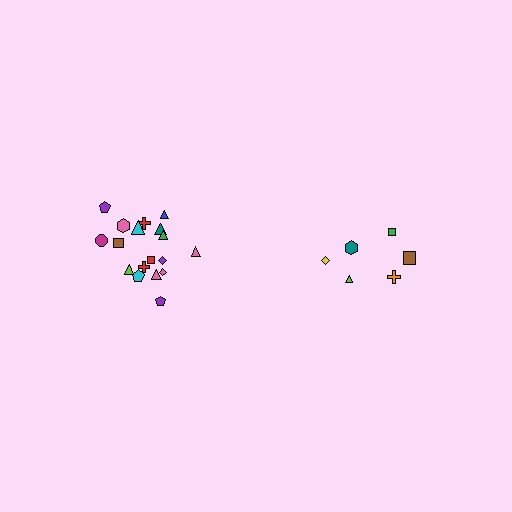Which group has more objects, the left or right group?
The left group.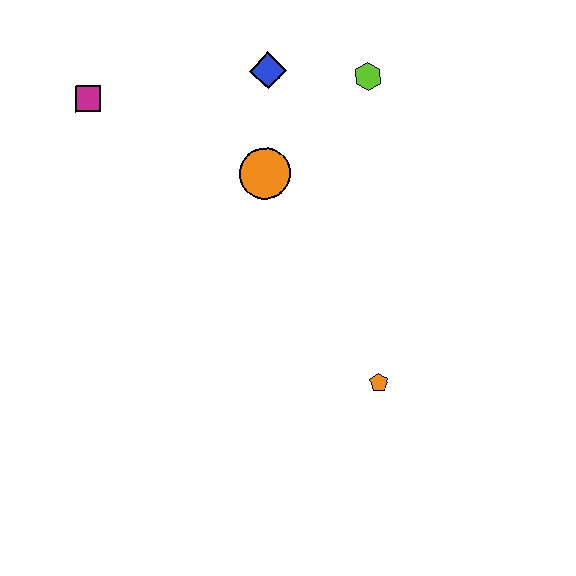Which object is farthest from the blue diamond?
The orange pentagon is farthest from the blue diamond.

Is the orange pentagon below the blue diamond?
Yes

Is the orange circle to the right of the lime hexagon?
No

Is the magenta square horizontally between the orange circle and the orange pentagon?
No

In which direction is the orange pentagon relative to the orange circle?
The orange pentagon is below the orange circle.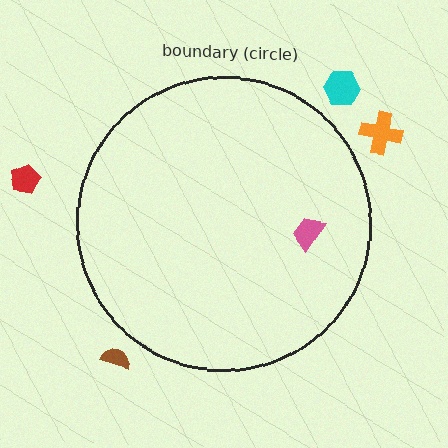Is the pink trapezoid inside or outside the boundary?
Inside.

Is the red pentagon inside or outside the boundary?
Outside.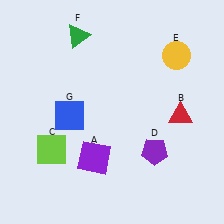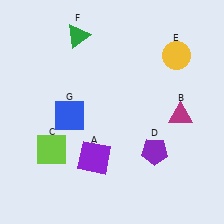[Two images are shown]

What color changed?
The triangle (B) changed from red in Image 1 to magenta in Image 2.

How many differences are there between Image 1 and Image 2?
There is 1 difference between the two images.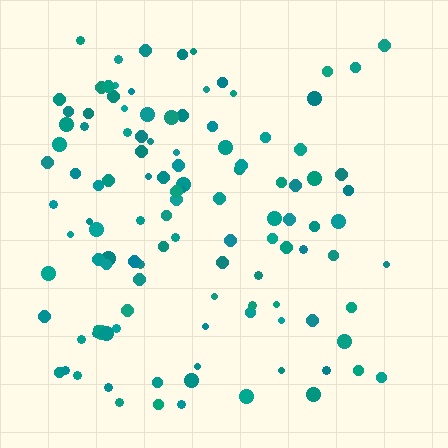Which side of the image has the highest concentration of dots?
The left.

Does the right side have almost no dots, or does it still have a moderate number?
Still a moderate number, just noticeably fewer than the left.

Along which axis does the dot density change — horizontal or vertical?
Horizontal.